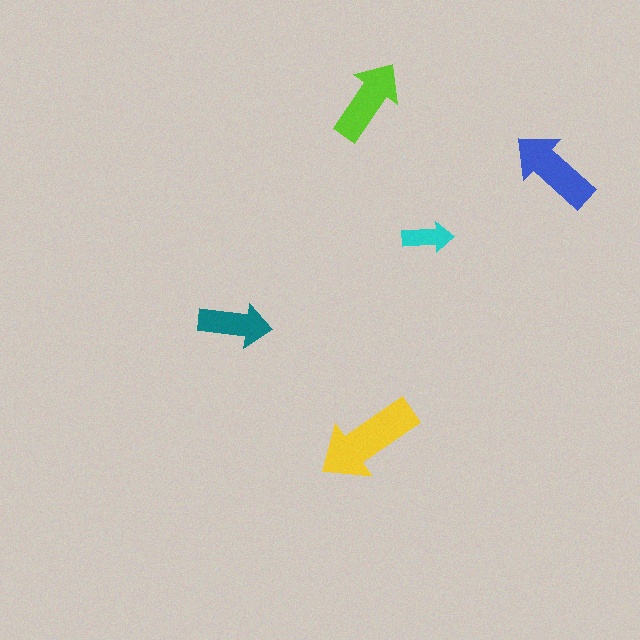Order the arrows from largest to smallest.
the yellow one, the blue one, the lime one, the teal one, the cyan one.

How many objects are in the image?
There are 5 objects in the image.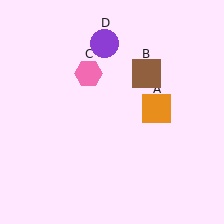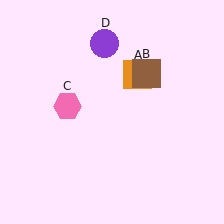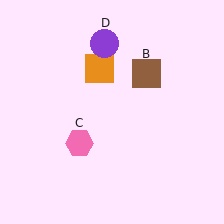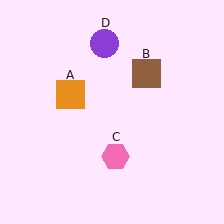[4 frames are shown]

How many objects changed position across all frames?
2 objects changed position: orange square (object A), pink hexagon (object C).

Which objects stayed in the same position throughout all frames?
Brown square (object B) and purple circle (object D) remained stationary.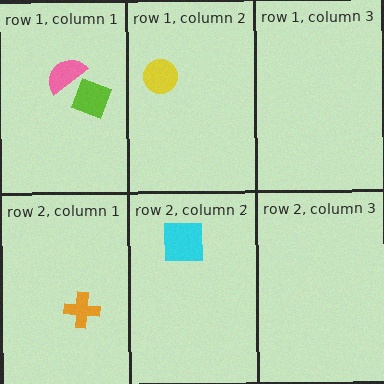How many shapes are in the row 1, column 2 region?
1.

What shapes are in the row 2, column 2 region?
The cyan square.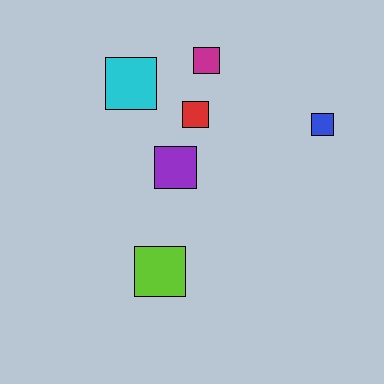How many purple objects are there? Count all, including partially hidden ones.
There is 1 purple object.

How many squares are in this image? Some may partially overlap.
There are 6 squares.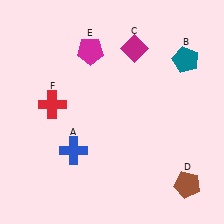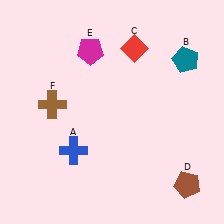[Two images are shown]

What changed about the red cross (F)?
In Image 1, F is red. In Image 2, it changed to brown.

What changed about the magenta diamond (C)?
In Image 1, C is magenta. In Image 2, it changed to red.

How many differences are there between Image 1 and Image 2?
There are 2 differences between the two images.